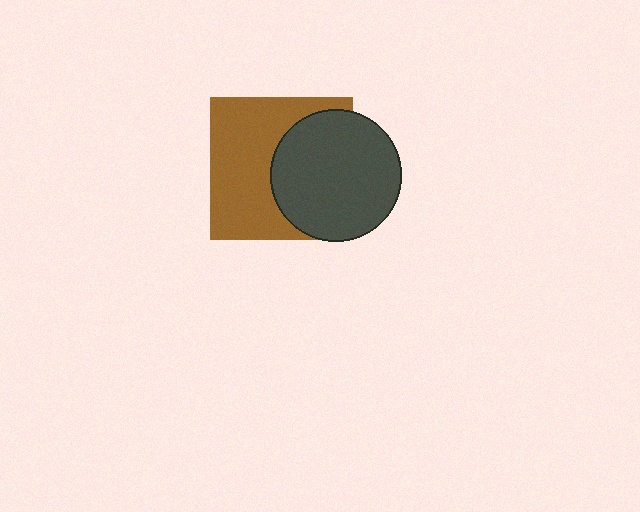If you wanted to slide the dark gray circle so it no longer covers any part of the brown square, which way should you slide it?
Slide it right — that is the most direct way to separate the two shapes.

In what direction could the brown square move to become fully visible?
The brown square could move left. That would shift it out from behind the dark gray circle entirely.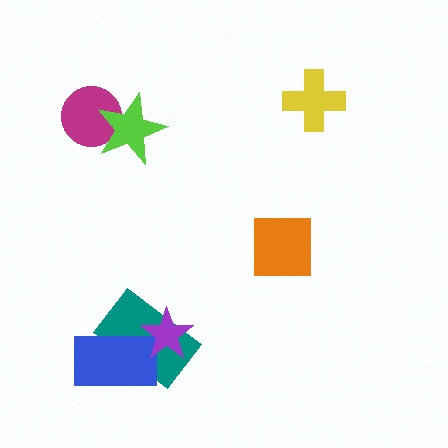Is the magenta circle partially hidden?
Yes, it is partially covered by another shape.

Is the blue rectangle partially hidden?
Yes, it is partially covered by another shape.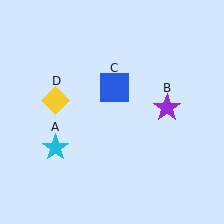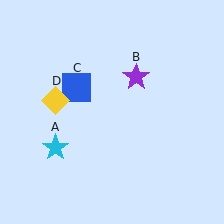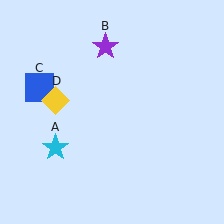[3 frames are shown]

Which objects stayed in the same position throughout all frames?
Cyan star (object A) and yellow diamond (object D) remained stationary.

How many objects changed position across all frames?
2 objects changed position: purple star (object B), blue square (object C).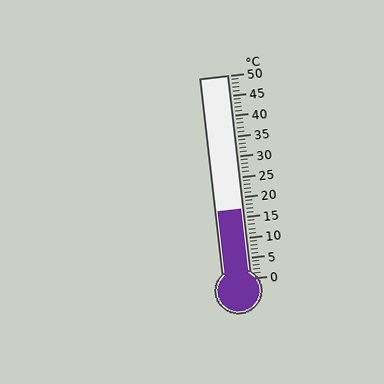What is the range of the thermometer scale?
The thermometer scale ranges from 0°C to 50°C.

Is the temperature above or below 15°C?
The temperature is above 15°C.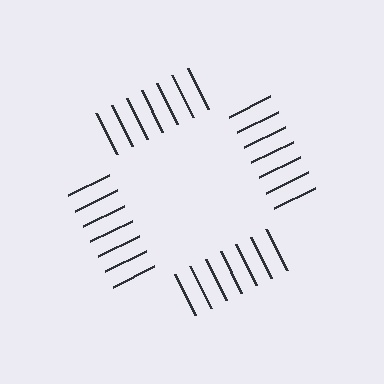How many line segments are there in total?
28 — 7 along each of the 4 edges.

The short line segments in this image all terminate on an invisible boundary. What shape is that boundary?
An illusory square — the line segments terminate on its edges but no continuous stroke is drawn.